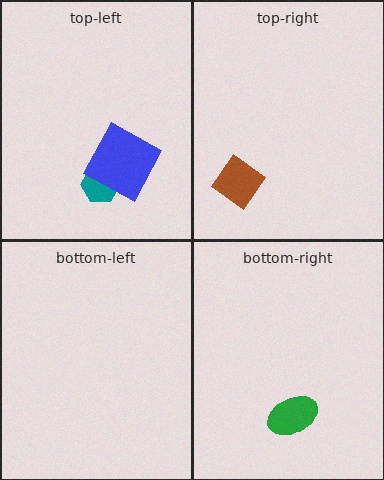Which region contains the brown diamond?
The top-right region.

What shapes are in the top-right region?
The brown diamond.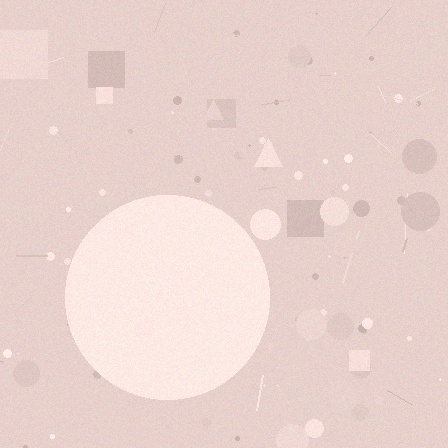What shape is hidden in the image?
A circle is hidden in the image.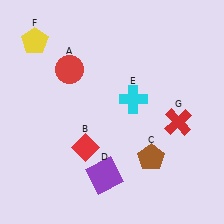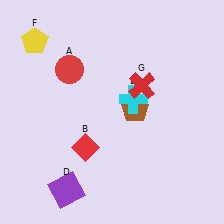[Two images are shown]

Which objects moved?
The objects that moved are: the brown pentagon (C), the purple square (D), the red cross (G).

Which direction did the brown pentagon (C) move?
The brown pentagon (C) moved up.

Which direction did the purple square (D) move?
The purple square (D) moved left.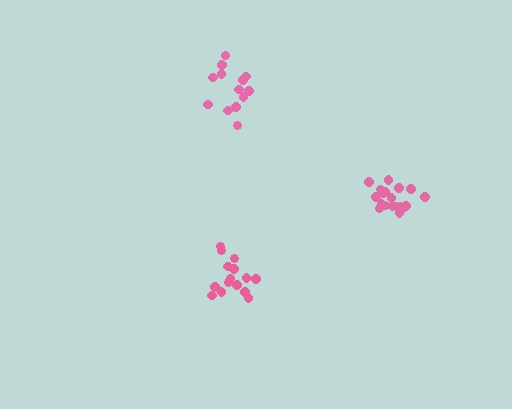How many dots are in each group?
Group 1: 13 dots, Group 2: 19 dots, Group 3: 15 dots (47 total).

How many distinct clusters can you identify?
There are 3 distinct clusters.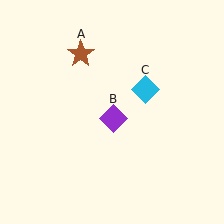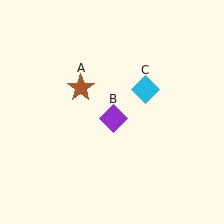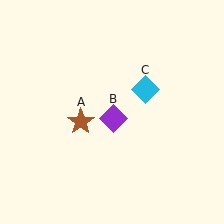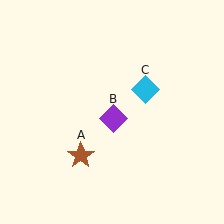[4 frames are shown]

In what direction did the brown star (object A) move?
The brown star (object A) moved down.